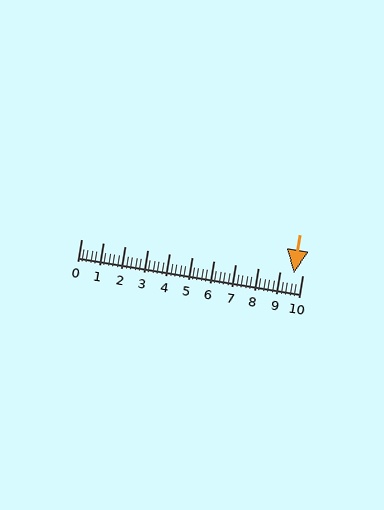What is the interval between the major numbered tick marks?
The major tick marks are spaced 1 units apart.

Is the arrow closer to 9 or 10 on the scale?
The arrow is closer to 10.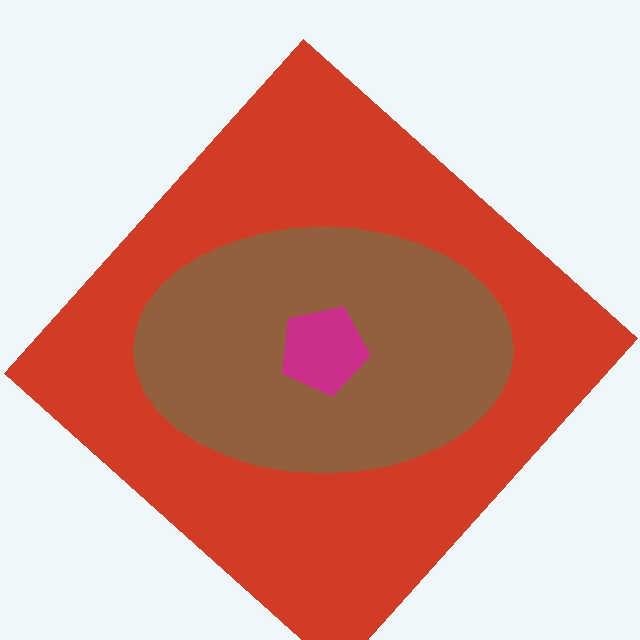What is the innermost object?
The magenta pentagon.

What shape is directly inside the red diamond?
The brown ellipse.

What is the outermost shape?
The red diamond.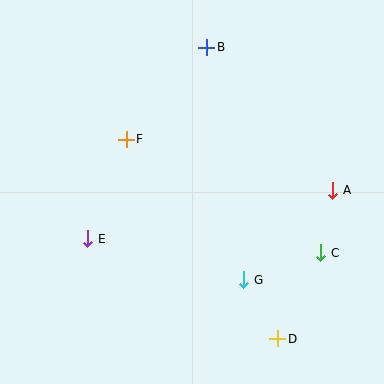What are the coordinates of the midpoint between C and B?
The midpoint between C and B is at (264, 150).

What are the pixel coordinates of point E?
Point E is at (88, 239).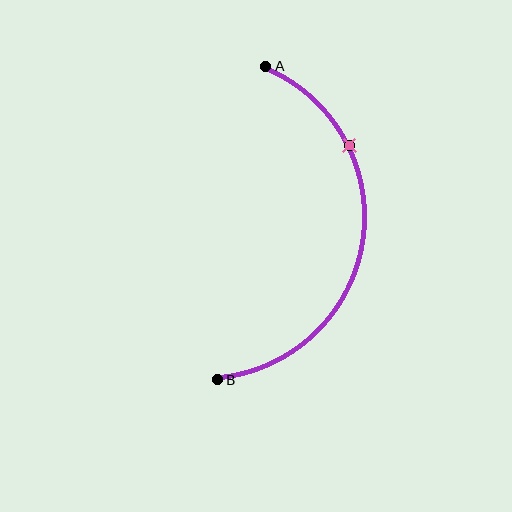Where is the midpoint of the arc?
The arc midpoint is the point on the curve farthest from the straight line joining A and B. It sits to the right of that line.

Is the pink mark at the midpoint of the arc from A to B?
No. The pink mark lies on the arc but is closer to endpoint A. The arc midpoint would be at the point on the curve equidistant along the arc from both A and B.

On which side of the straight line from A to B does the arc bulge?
The arc bulges to the right of the straight line connecting A and B.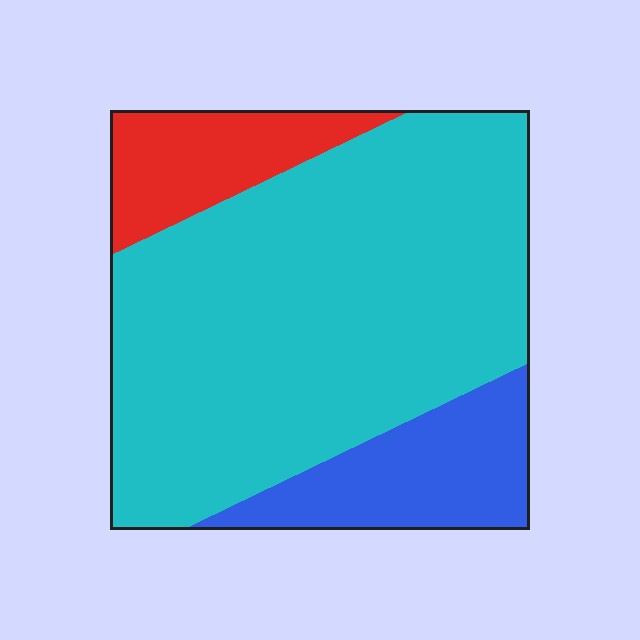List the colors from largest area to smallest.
From largest to smallest: cyan, blue, red.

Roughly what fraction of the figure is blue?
Blue covers about 15% of the figure.